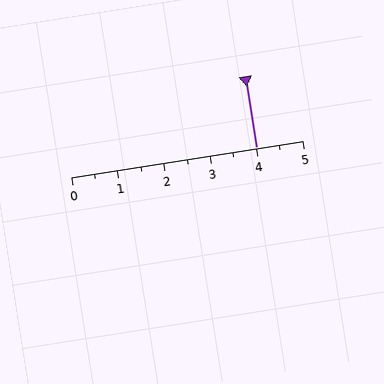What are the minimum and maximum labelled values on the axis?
The axis runs from 0 to 5.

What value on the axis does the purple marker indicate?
The marker indicates approximately 4.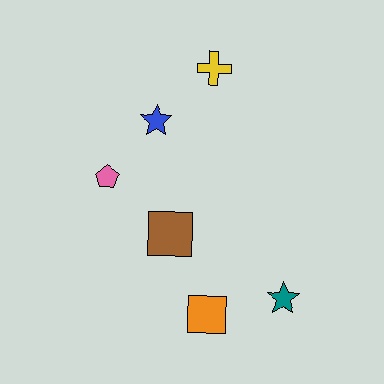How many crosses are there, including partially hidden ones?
There is 1 cross.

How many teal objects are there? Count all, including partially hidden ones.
There is 1 teal object.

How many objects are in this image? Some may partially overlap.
There are 6 objects.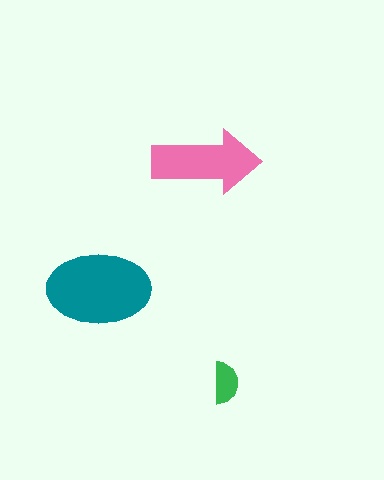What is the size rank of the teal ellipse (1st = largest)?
1st.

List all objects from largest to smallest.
The teal ellipse, the pink arrow, the green semicircle.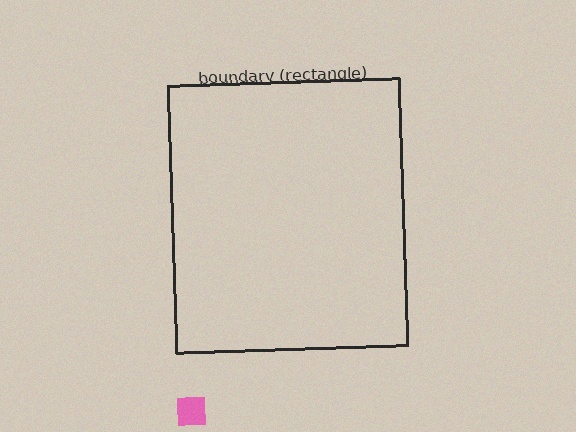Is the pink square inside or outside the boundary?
Outside.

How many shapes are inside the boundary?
0 inside, 1 outside.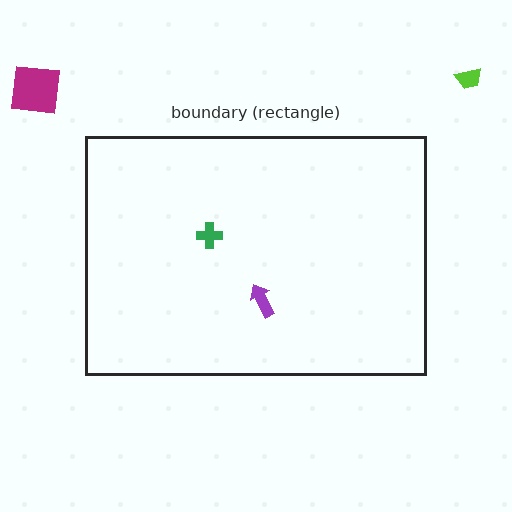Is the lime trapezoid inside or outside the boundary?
Outside.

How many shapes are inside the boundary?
2 inside, 2 outside.